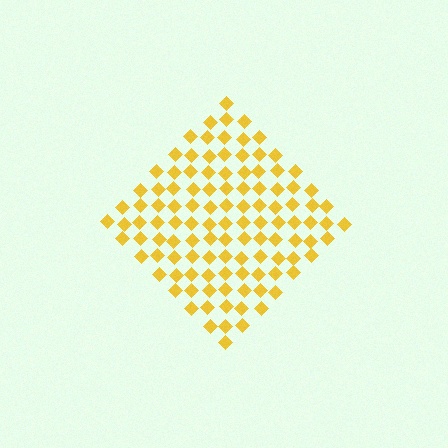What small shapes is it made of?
It is made of small diamonds.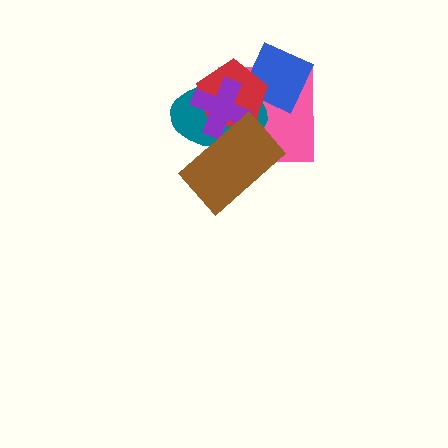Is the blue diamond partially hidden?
Yes, it is partially covered by another shape.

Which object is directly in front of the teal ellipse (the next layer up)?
The blue diamond is directly in front of the teal ellipse.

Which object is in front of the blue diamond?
The red pentagon is in front of the blue diamond.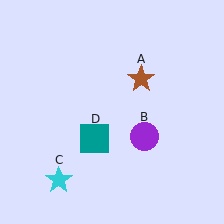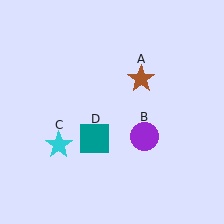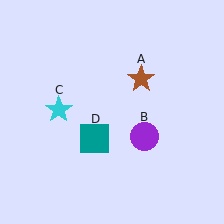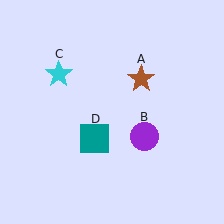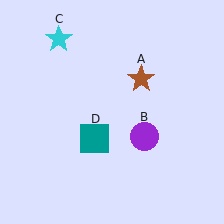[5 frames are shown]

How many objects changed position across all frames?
1 object changed position: cyan star (object C).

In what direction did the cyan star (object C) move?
The cyan star (object C) moved up.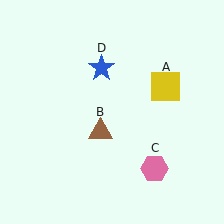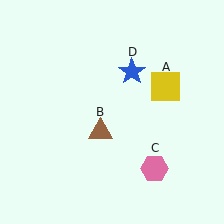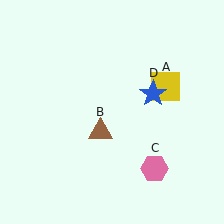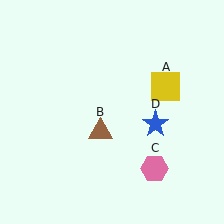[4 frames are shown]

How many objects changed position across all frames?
1 object changed position: blue star (object D).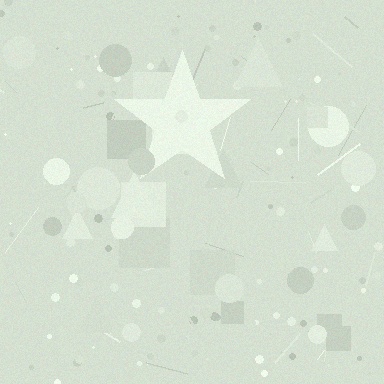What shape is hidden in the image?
A star is hidden in the image.